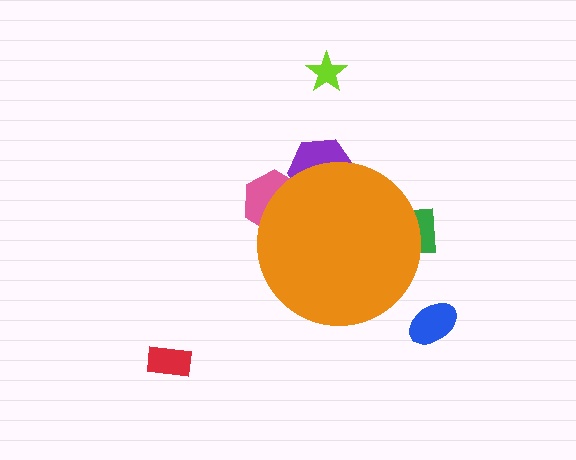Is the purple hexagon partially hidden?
Yes, the purple hexagon is partially hidden behind the orange circle.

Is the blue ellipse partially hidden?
No, the blue ellipse is fully visible.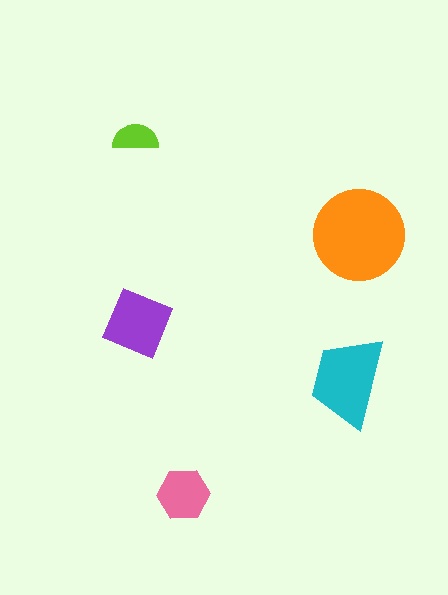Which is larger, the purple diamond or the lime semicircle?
The purple diamond.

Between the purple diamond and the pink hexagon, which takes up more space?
The purple diamond.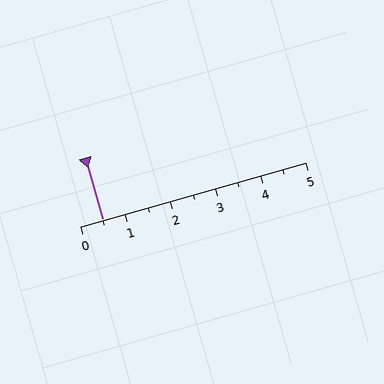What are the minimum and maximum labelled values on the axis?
The axis runs from 0 to 5.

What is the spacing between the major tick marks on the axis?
The major ticks are spaced 1 apart.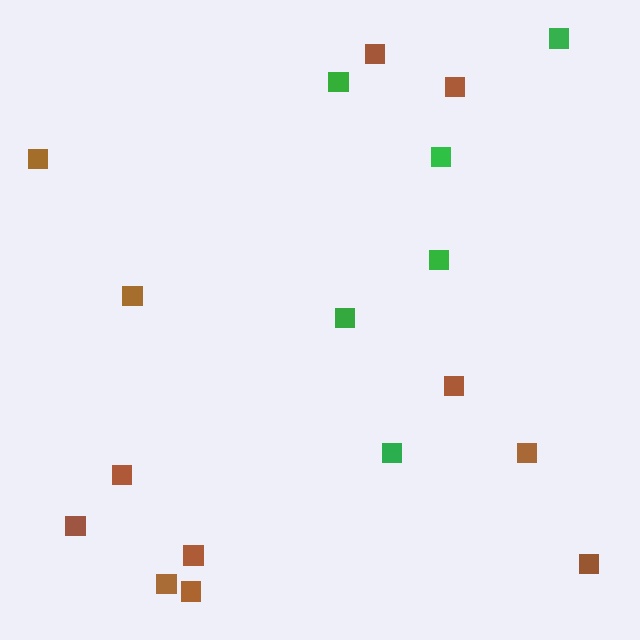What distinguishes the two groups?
There are 2 groups: one group of green squares (6) and one group of brown squares (12).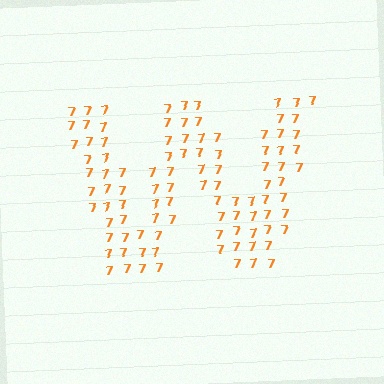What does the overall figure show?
The overall figure shows the letter W.